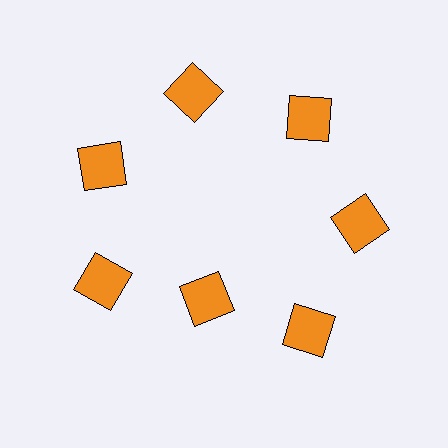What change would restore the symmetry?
The symmetry would be restored by moving it outward, back onto the ring so that all 7 squares sit at equal angles and equal distance from the center.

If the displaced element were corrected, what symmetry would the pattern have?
It would have 7-fold rotational symmetry — the pattern would map onto itself every 51 degrees.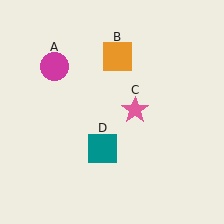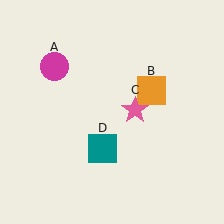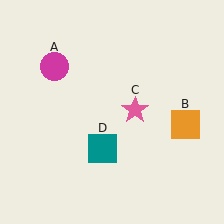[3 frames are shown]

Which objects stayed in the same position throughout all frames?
Magenta circle (object A) and pink star (object C) and teal square (object D) remained stationary.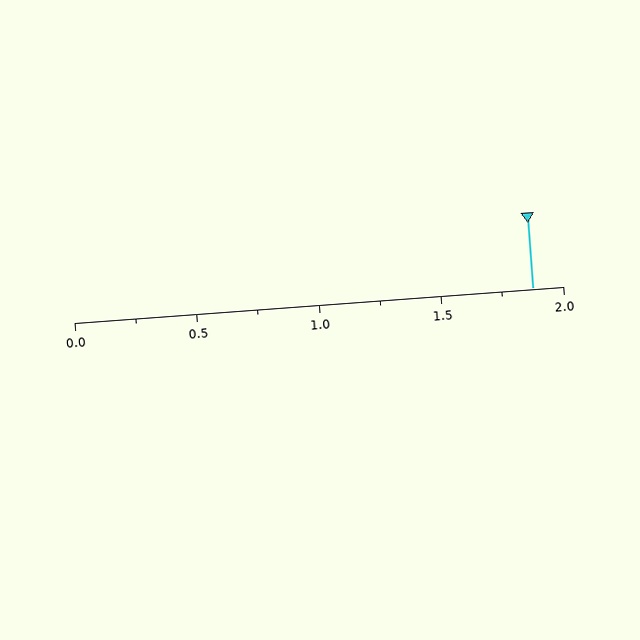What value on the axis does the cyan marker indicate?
The marker indicates approximately 1.88.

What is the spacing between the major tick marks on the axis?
The major ticks are spaced 0.5 apart.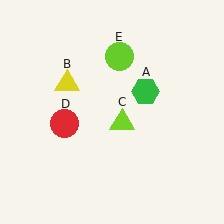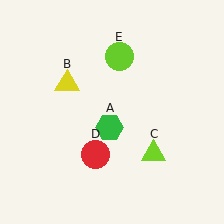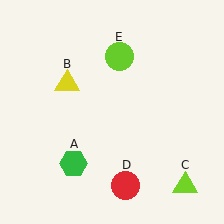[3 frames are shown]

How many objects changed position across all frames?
3 objects changed position: green hexagon (object A), lime triangle (object C), red circle (object D).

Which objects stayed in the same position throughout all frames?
Yellow triangle (object B) and lime circle (object E) remained stationary.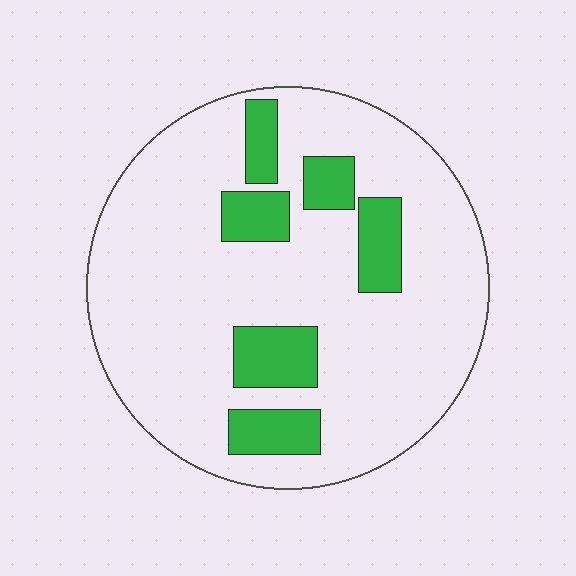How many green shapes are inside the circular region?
6.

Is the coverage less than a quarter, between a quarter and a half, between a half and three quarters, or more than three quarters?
Less than a quarter.